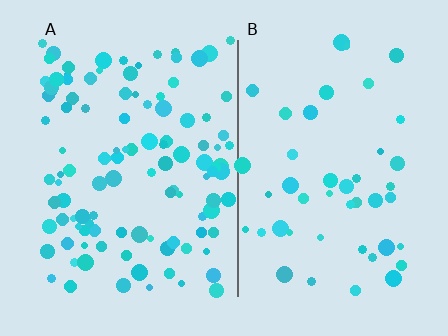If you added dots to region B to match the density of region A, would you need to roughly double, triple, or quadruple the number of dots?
Approximately double.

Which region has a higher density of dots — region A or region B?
A (the left).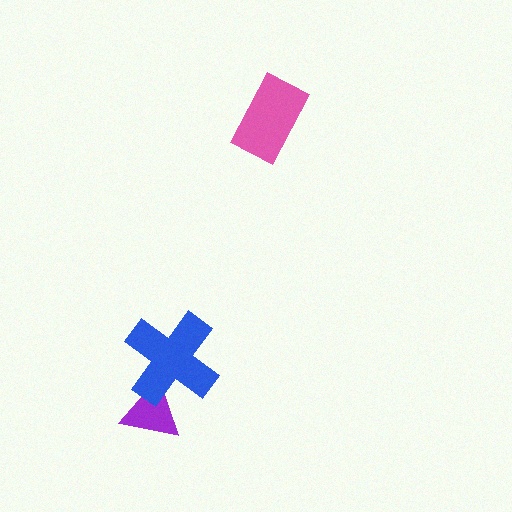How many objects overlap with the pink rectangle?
0 objects overlap with the pink rectangle.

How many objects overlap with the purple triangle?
1 object overlaps with the purple triangle.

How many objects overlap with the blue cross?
1 object overlaps with the blue cross.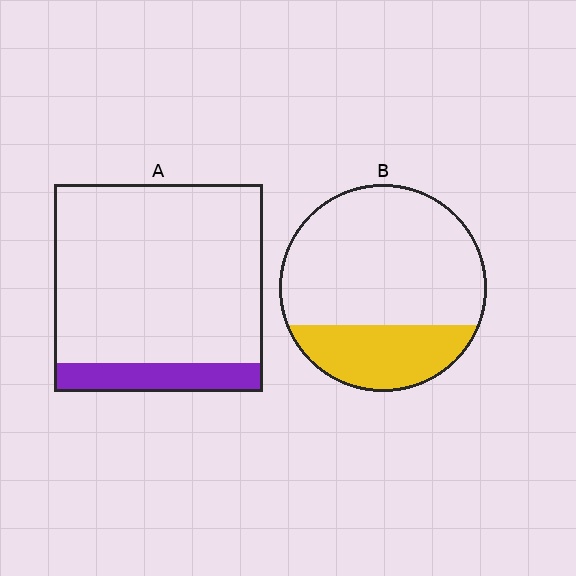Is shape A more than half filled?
No.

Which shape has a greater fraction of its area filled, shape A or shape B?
Shape B.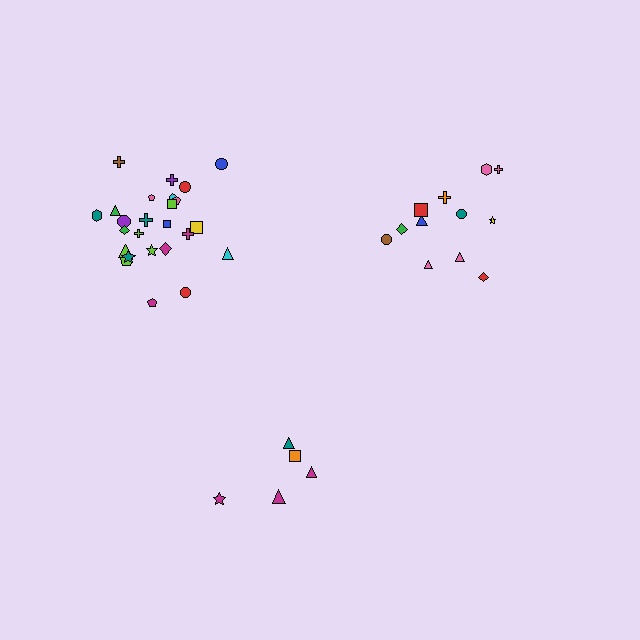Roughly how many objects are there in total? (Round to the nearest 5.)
Roughly 40 objects in total.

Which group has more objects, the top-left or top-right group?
The top-left group.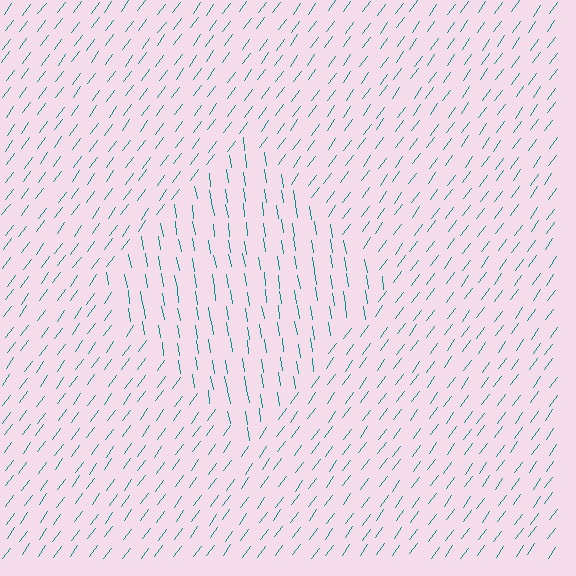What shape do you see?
I see a diamond.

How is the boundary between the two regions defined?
The boundary is defined purely by a change in line orientation (approximately 45 degrees difference). All lines are the same color and thickness.